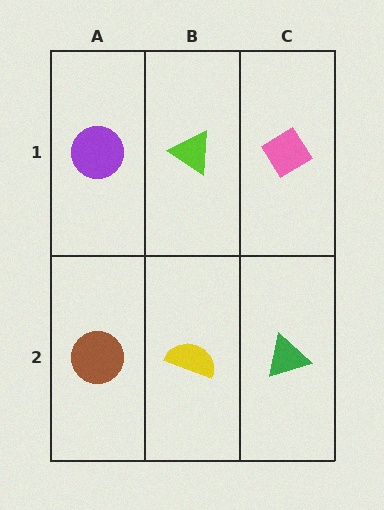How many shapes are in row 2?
3 shapes.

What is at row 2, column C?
A green triangle.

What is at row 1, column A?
A purple circle.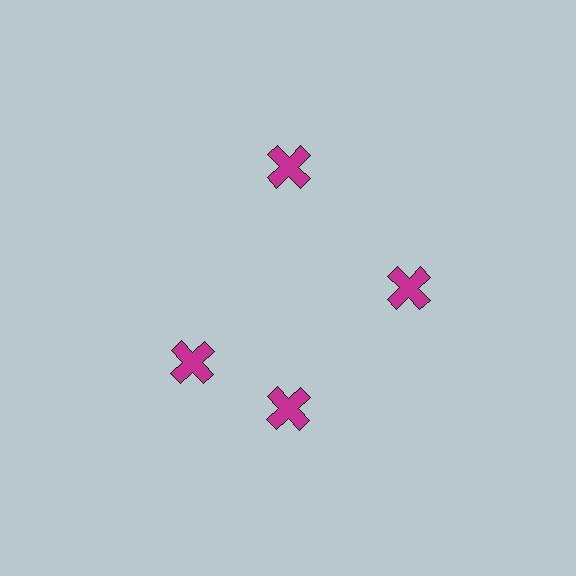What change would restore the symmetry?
The symmetry would be restored by rotating it back into even spacing with its neighbors so that all 4 crosses sit at equal angles and equal distance from the center.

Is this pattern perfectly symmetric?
No. The 4 magenta crosses are arranged in a ring, but one element near the 9 o'clock position is rotated out of alignment along the ring, breaking the 4-fold rotational symmetry.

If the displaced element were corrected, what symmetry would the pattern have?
It would have 4-fold rotational symmetry — the pattern would map onto itself every 90 degrees.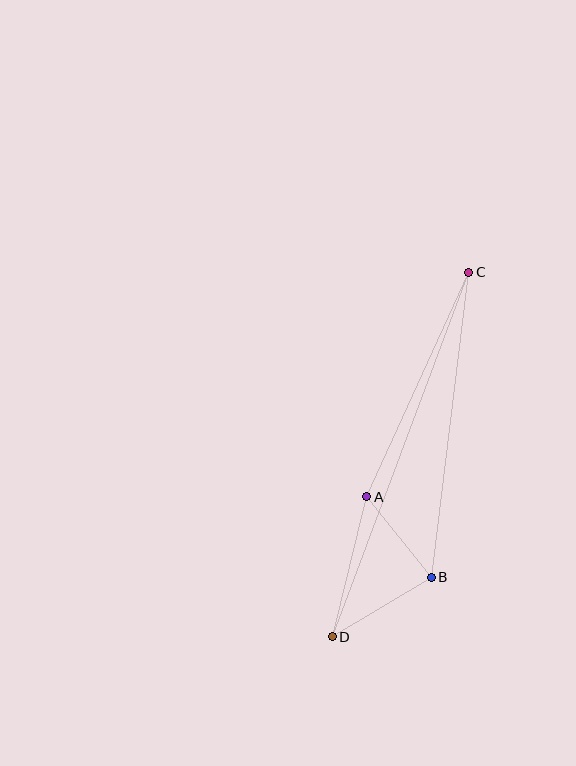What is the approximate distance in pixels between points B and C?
The distance between B and C is approximately 307 pixels.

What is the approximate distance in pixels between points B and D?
The distance between B and D is approximately 116 pixels.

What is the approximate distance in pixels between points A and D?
The distance between A and D is approximately 144 pixels.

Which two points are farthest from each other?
Points C and D are farthest from each other.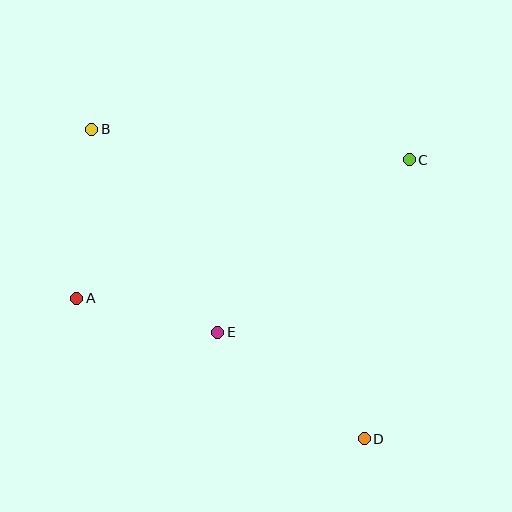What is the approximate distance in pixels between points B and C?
The distance between B and C is approximately 319 pixels.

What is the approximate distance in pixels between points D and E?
The distance between D and E is approximately 182 pixels.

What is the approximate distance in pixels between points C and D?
The distance between C and D is approximately 283 pixels.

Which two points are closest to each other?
Points A and E are closest to each other.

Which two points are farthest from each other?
Points B and D are farthest from each other.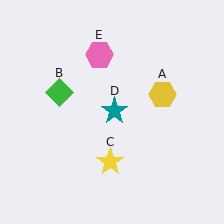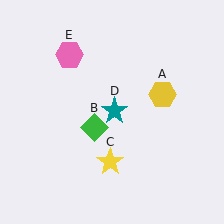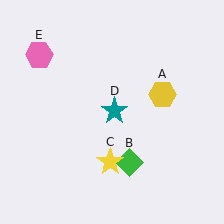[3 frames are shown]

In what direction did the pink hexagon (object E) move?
The pink hexagon (object E) moved left.